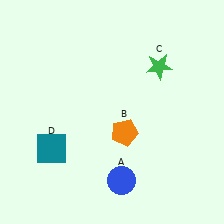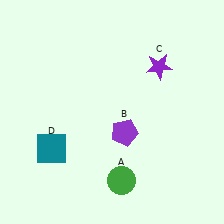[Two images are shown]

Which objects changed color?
A changed from blue to green. B changed from orange to purple. C changed from green to purple.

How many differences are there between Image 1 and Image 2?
There are 3 differences between the two images.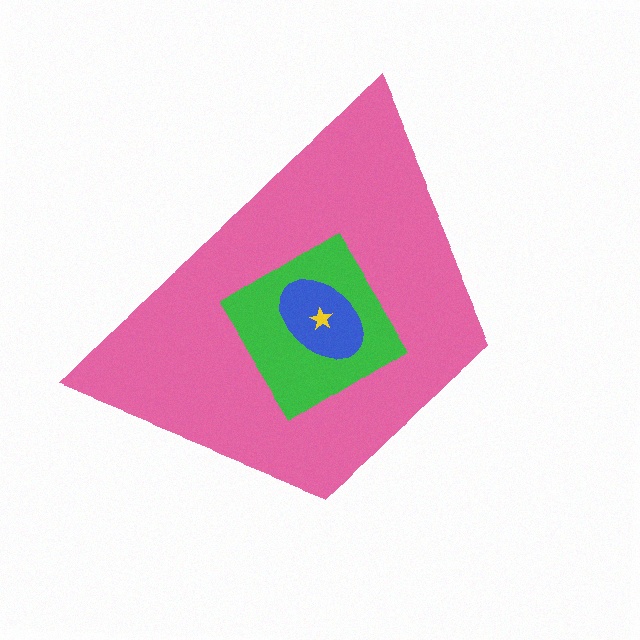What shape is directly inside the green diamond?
The blue ellipse.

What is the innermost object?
The yellow star.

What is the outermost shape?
The pink trapezoid.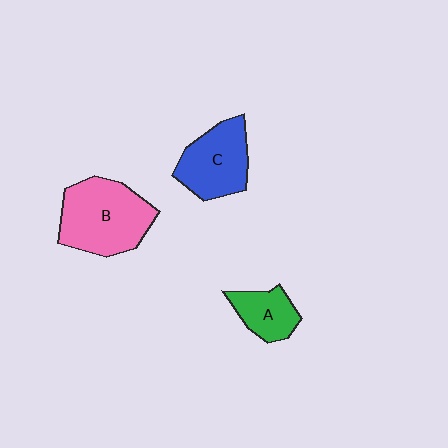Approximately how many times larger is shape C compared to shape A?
Approximately 1.6 times.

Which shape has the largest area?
Shape B (pink).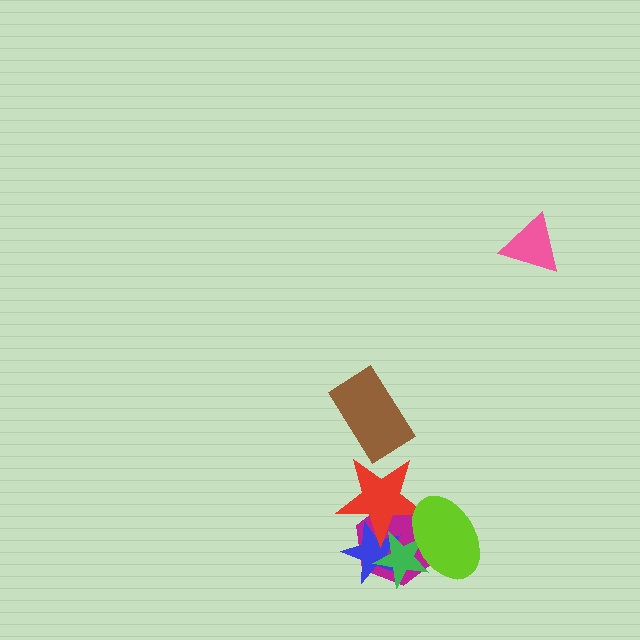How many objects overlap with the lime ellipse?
3 objects overlap with the lime ellipse.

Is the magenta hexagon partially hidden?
Yes, it is partially covered by another shape.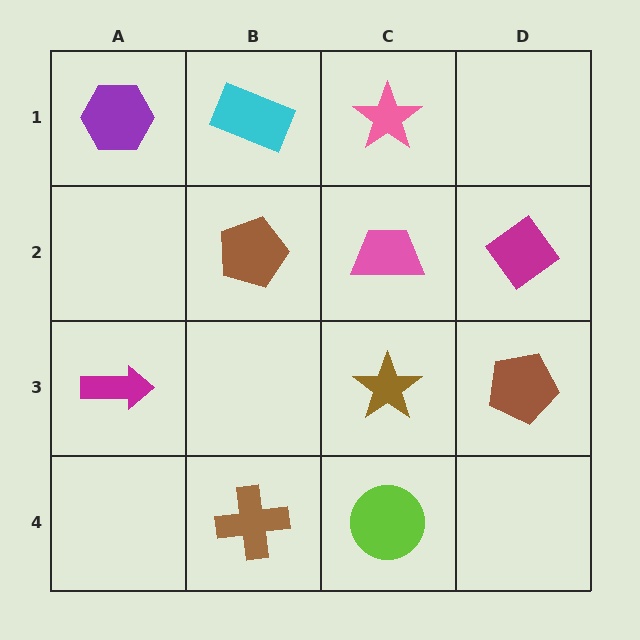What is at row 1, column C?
A pink star.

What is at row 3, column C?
A brown star.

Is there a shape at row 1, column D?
No, that cell is empty.